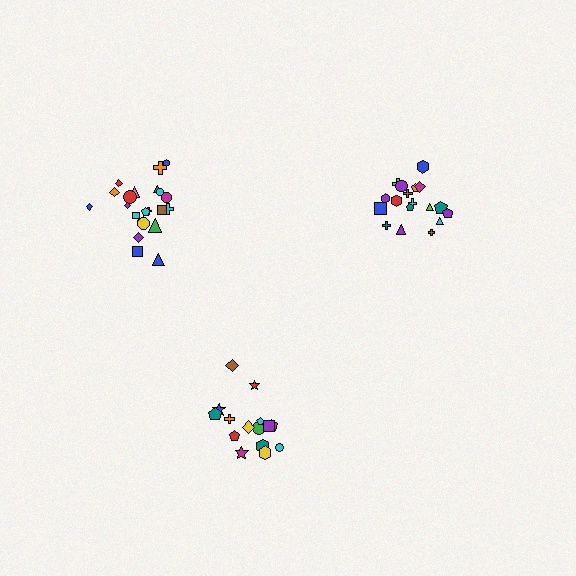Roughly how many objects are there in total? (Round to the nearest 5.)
Roughly 55 objects in total.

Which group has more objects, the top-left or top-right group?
The top-left group.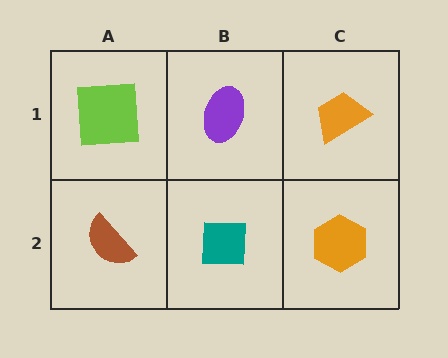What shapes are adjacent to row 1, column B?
A teal square (row 2, column B), a lime square (row 1, column A), an orange trapezoid (row 1, column C).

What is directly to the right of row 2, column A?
A teal square.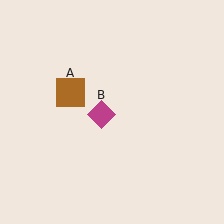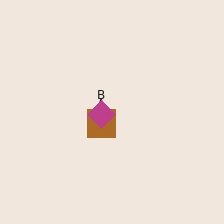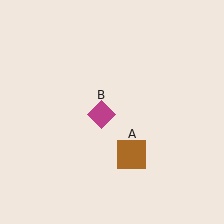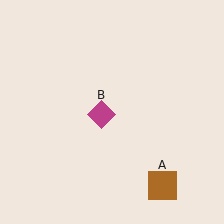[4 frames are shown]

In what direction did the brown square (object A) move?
The brown square (object A) moved down and to the right.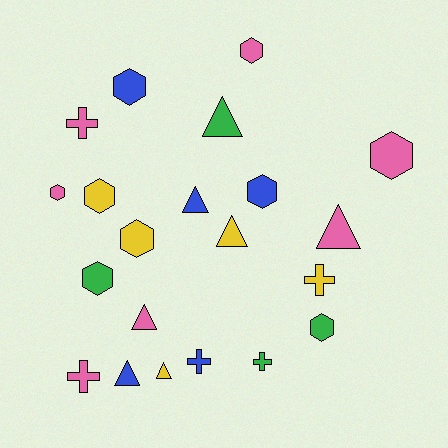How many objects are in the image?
There are 21 objects.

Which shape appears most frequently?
Hexagon, with 9 objects.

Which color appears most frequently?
Pink, with 7 objects.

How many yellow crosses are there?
There is 1 yellow cross.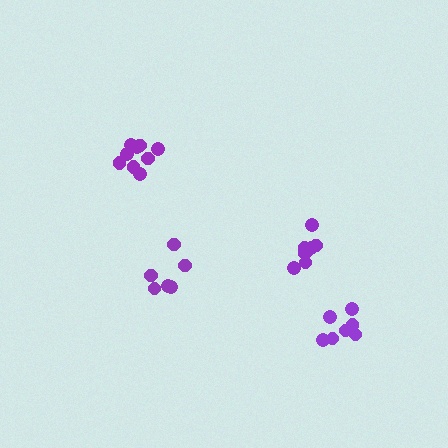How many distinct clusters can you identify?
There are 4 distinct clusters.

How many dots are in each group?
Group 1: 6 dots, Group 2: 7 dots, Group 3: 9 dots, Group 4: 7 dots (29 total).